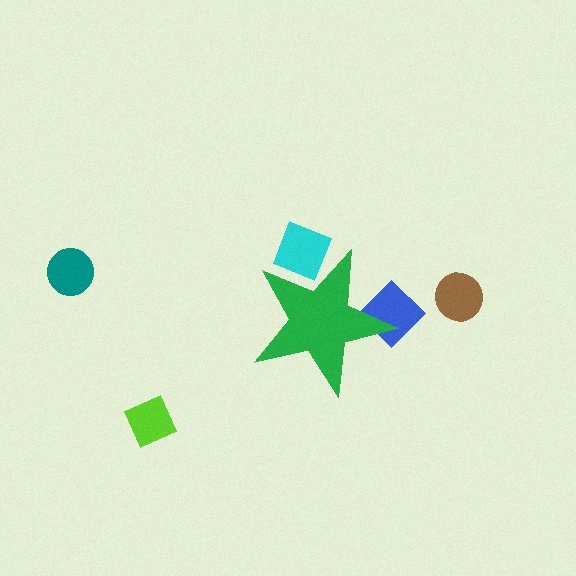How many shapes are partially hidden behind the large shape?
2 shapes are partially hidden.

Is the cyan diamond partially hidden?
Yes, the cyan diamond is partially hidden behind the green star.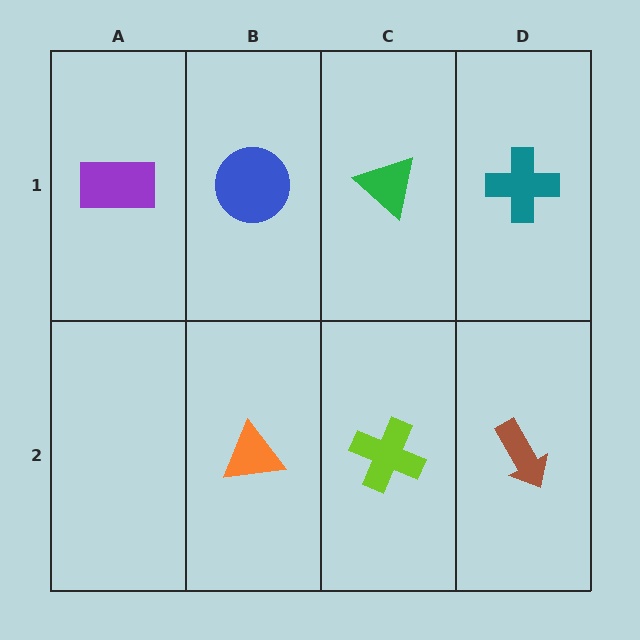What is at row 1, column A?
A purple rectangle.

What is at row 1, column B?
A blue circle.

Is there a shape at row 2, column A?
No, that cell is empty.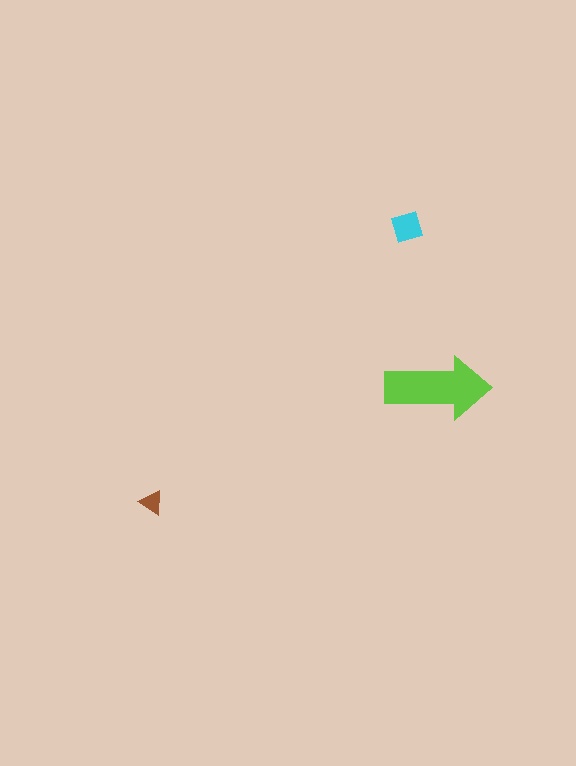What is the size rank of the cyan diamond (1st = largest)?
2nd.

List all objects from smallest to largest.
The brown triangle, the cyan diamond, the lime arrow.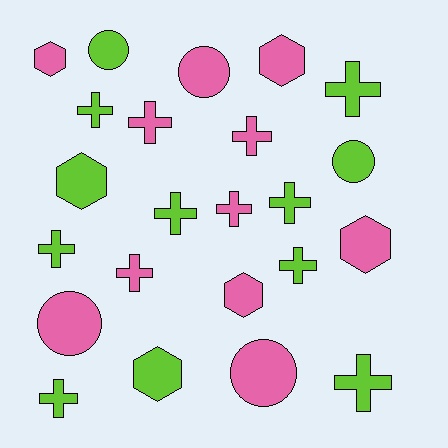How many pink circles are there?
There are 3 pink circles.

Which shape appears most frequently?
Cross, with 12 objects.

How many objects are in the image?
There are 23 objects.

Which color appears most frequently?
Lime, with 12 objects.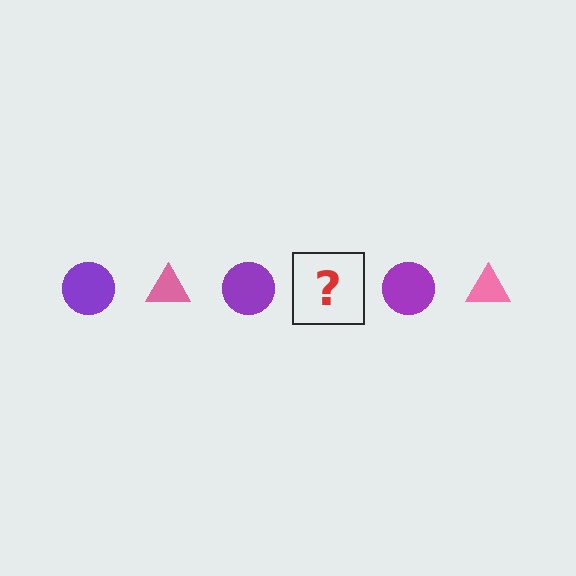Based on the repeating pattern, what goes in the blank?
The blank should be a pink triangle.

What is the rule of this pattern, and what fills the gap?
The rule is that the pattern alternates between purple circle and pink triangle. The gap should be filled with a pink triangle.